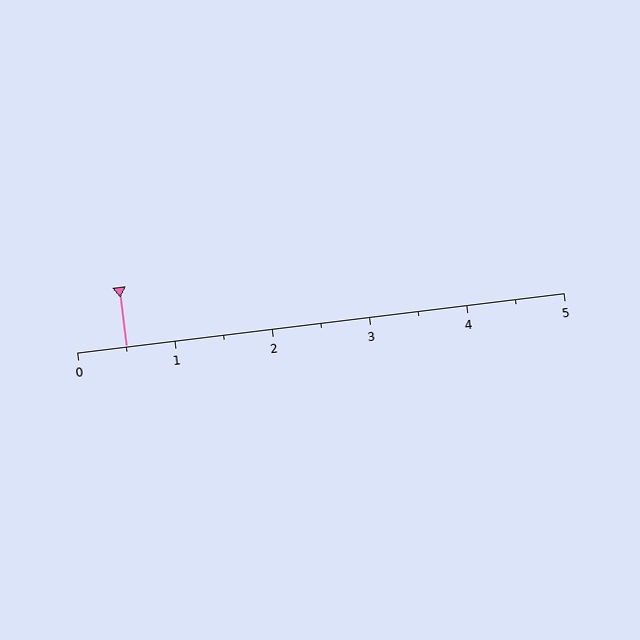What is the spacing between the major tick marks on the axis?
The major ticks are spaced 1 apart.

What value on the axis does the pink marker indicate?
The marker indicates approximately 0.5.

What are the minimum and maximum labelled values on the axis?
The axis runs from 0 to 5.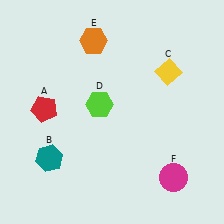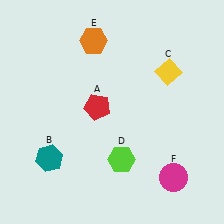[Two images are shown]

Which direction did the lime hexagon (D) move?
The lime hexagon (D) moved down.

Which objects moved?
The objects that moved are: the red pentagon (A), the lime hexagon (D).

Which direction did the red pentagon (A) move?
The red pentagon (A) moved right.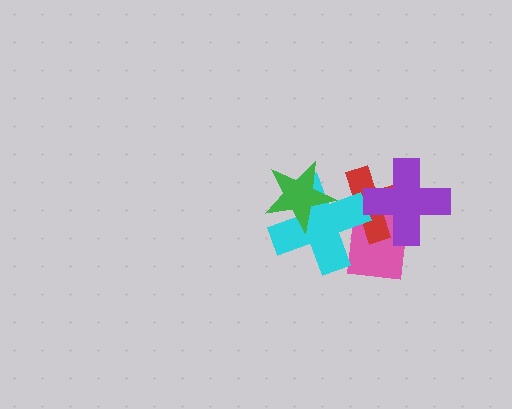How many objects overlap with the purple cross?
2 objects overlap with the purple cross.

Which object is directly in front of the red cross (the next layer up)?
The cyan cross is directly in front of the red cross.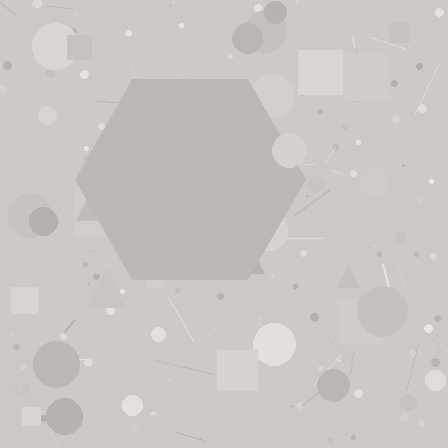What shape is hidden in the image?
A hexagon is hidden in the image.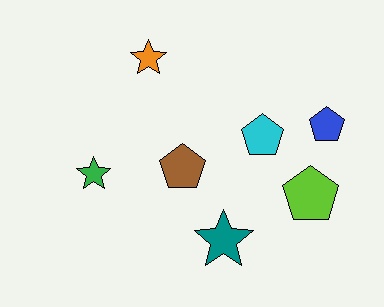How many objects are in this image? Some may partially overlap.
There are 7 objects.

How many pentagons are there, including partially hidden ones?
There are 4 pentagons.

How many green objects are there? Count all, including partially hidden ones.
There is 1 green object.